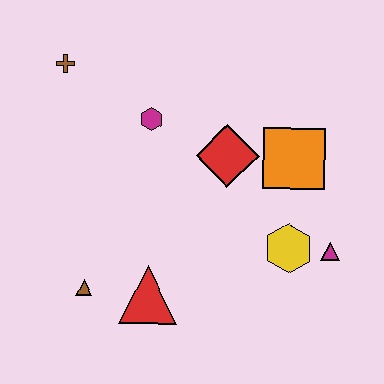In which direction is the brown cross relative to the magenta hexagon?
The brown cross is to the left of the magenta hexagon.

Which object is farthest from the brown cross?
The magenta triangle is farthest from the brown cross.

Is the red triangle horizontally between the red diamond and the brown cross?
Yes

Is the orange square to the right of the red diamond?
Yes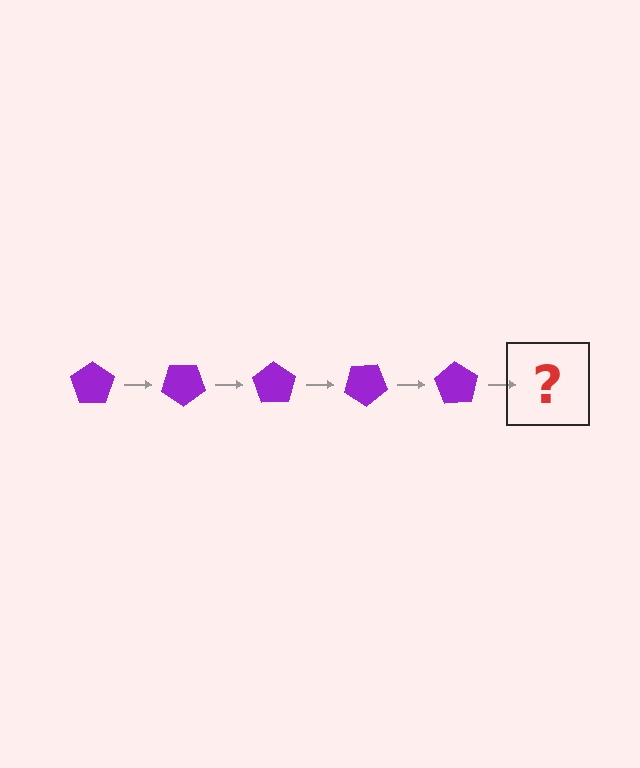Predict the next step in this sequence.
The next step is a purple pentagon rotated 175 degrees.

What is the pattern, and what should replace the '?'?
The pattern is that the pentagon rotates 35 degrees each step. The '?' should be a purple pentagon rotated 175 degrees.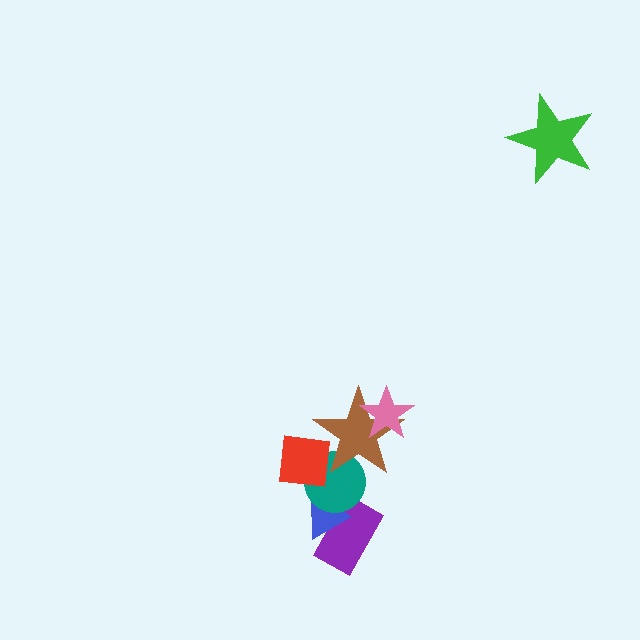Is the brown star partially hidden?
Yes, it is partially covered by another shape.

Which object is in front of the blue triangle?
The teal circle is in front of the blue triangle.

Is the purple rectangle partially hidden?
Yes, it is partially covered by another shape.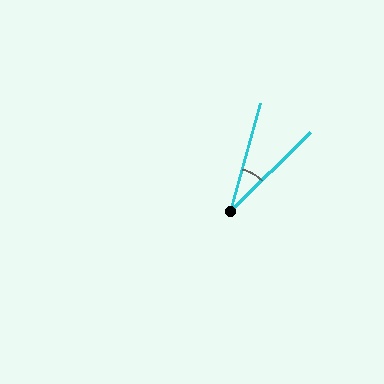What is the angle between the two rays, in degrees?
Approximately 30 degrees.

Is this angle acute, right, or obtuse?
It is acute.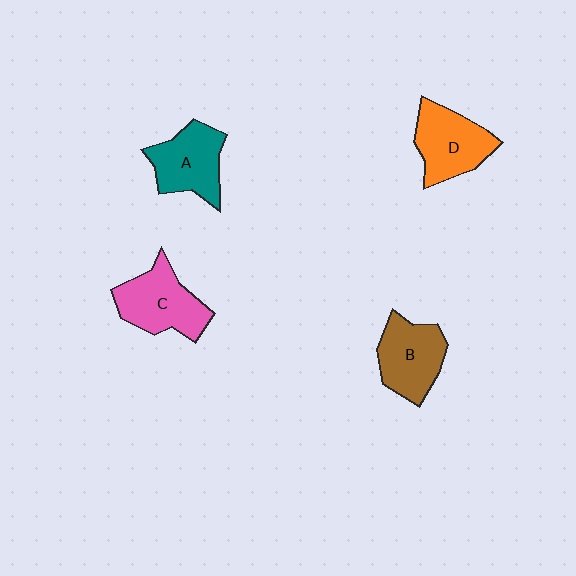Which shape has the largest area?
Shape C (pink).